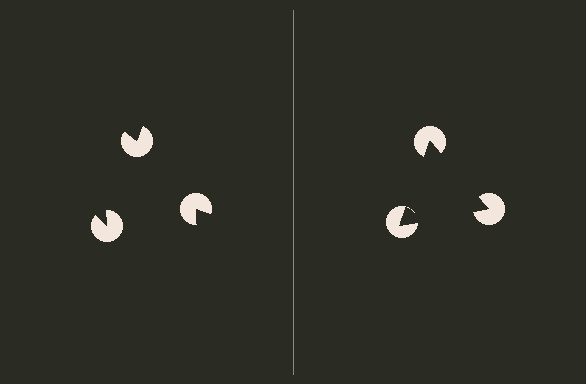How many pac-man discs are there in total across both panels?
6 — 3 on each side.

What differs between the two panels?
The pac-man discs are positioned identically on both sides; only the wedge orientations differ. On the right they align to a triangle; on the left they are misaligned.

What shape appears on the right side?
An illusory triangle.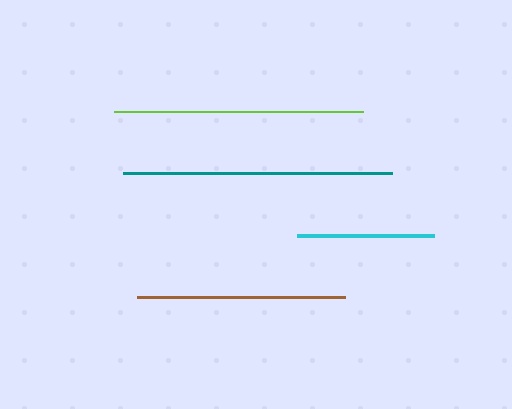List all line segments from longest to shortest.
From longest to shortest: teal, lime, brown, cyan.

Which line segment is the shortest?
The cyan line is the shortest at approximately 137 pixels.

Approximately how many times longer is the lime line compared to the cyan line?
The lime line is approximately 1.8 times the length of the cyan line.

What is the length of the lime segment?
The lime segment is approximately 249 pixels long.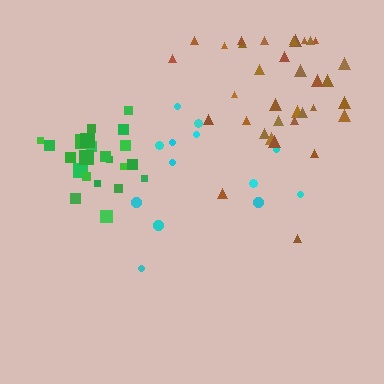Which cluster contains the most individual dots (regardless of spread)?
Brown (35).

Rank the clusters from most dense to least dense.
green, brown, cyan.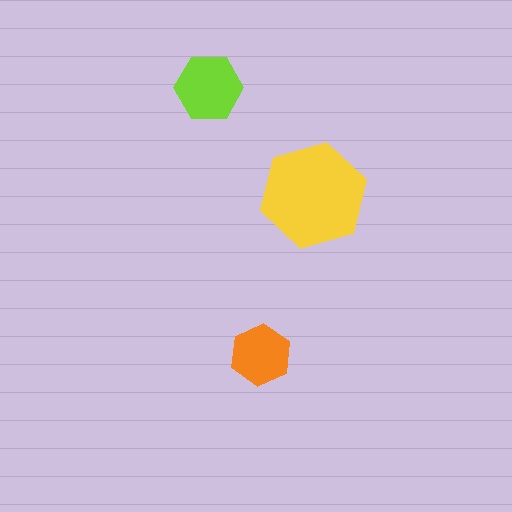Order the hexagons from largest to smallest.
the yellow one, the lime one, the orange one.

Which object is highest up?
The lime hexagon is topmost.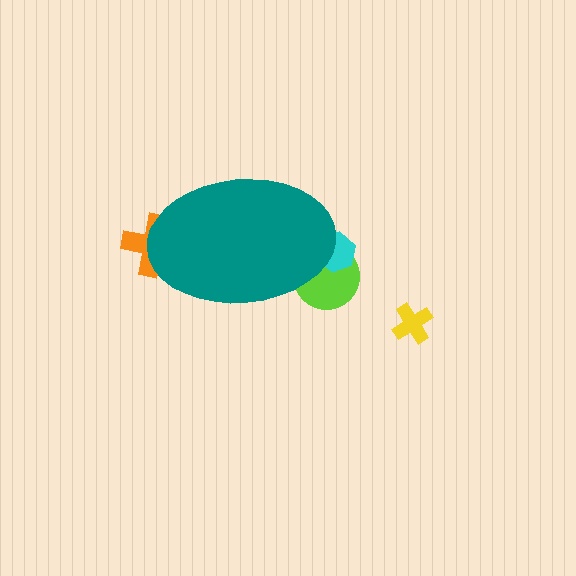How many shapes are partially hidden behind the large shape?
3 shapes are partially hidden.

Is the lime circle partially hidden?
Yes, the lime circle is partially hidden behind the teal ellipse.